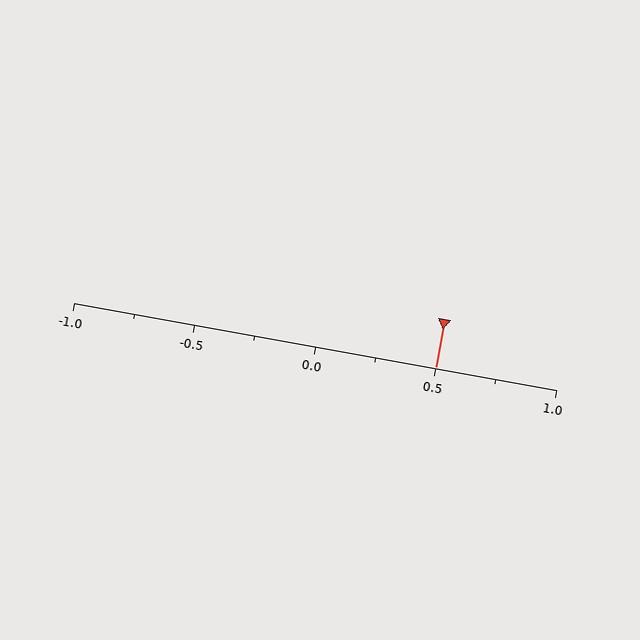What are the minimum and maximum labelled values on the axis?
The axis runs from -1.0 to 1.0.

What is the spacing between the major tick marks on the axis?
The major ticks are spaced 0.5 apart.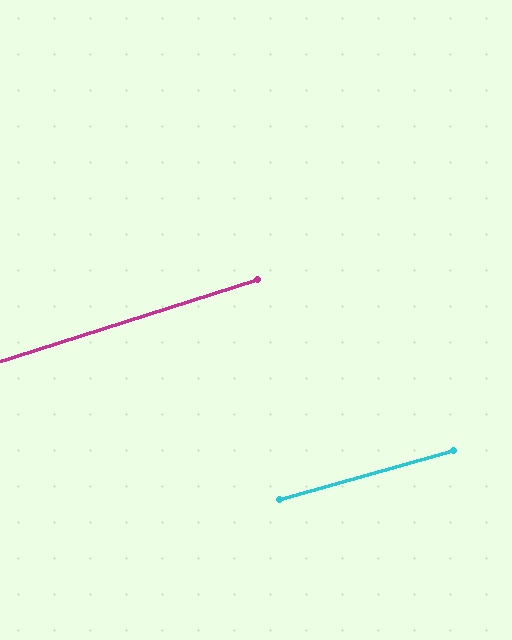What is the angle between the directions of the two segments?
Approximately 2 degrees.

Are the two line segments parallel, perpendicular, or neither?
Parallel — their directions differ by only 1.9°.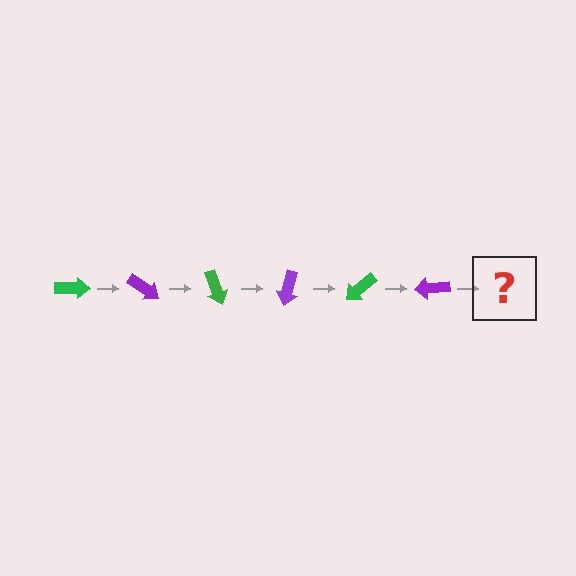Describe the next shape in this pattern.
It should be a green arrow, rotated 210 degrees from the start.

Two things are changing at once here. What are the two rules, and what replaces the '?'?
The two rules are that it rotates 35 degrees each step and the color cycles through green and purple. The '?' should be a green arrow, rotated 210 degrees from the start.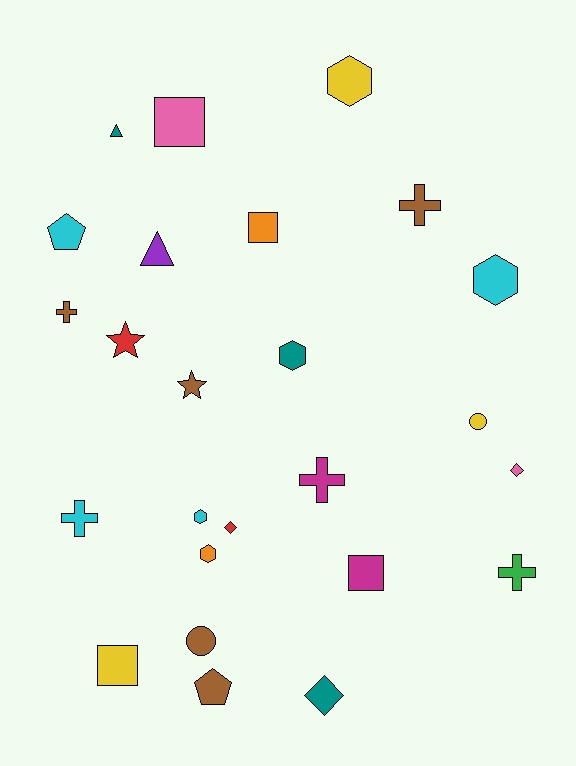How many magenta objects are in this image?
There are 2 magenta objects.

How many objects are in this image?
There are 25 objects.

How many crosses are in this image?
There are 5 crosses.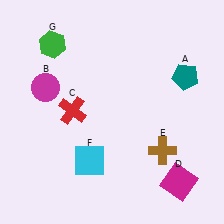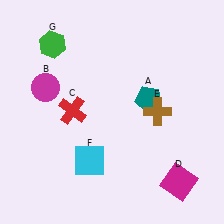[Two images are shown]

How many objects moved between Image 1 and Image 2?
2 objects moved between the two images.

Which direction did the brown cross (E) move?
The brown cross (E) moved up.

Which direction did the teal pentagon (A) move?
The teal pentagon (A) moved left.